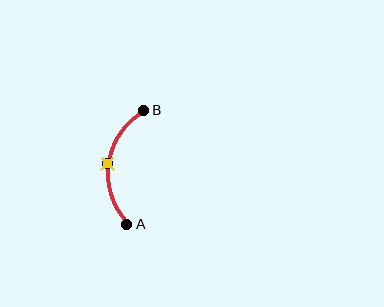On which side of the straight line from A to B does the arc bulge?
The arc bulges to the left of the straight line connecting A and B.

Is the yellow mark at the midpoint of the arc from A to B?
Yes. The yellow mark lies on the arc at equal arc-length from both A and B — it is the arc midpoint.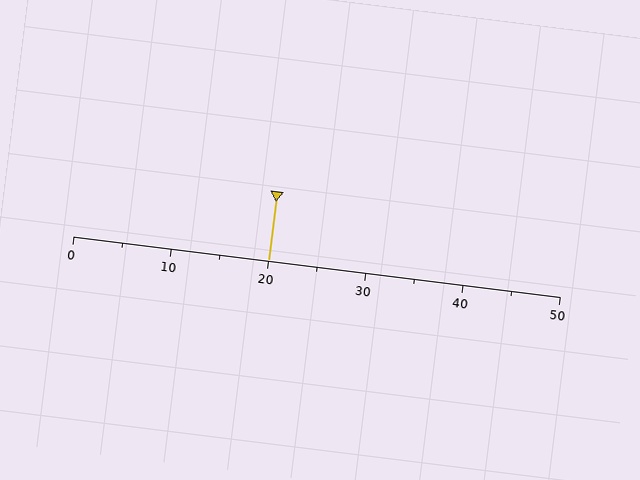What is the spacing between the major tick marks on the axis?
The major ticks are spaced 10 apart.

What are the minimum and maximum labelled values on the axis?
The axis runs from 0 to 50.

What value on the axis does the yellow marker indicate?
The marker indicates approximately 20.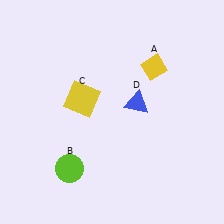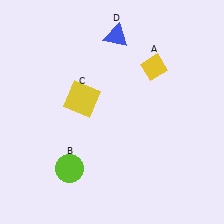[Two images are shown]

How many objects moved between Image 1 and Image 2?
1 object moved between the two images.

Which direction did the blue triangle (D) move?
The blue triangle (D) moved up.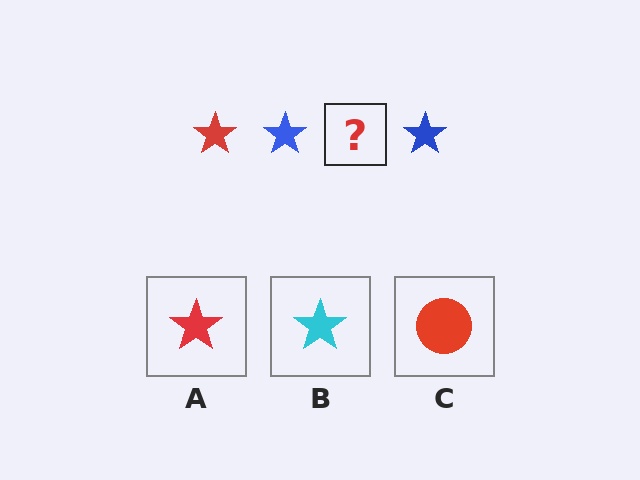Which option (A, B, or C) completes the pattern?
A.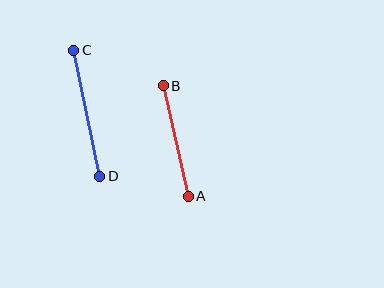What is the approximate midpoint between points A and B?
The midpoint is at approximately (176, 141) pixels.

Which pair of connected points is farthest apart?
Points C and D are farthest apart.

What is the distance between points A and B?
The distance is approximately 113 pixels.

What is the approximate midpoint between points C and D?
The midpoint is at approximately (87, 113) pixels.